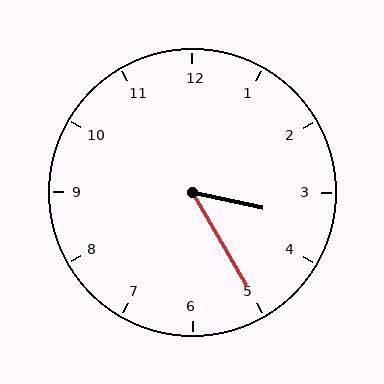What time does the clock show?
3:25.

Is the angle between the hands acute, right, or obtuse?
It is acute.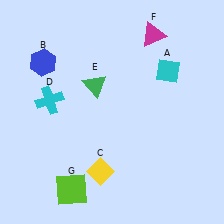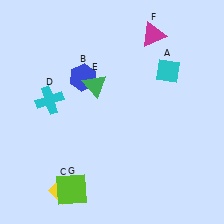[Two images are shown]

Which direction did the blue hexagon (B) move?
The blue hexagon (B) moved right.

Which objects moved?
The objects that moved are: the blue hexagon (B), the yellow diamond (C).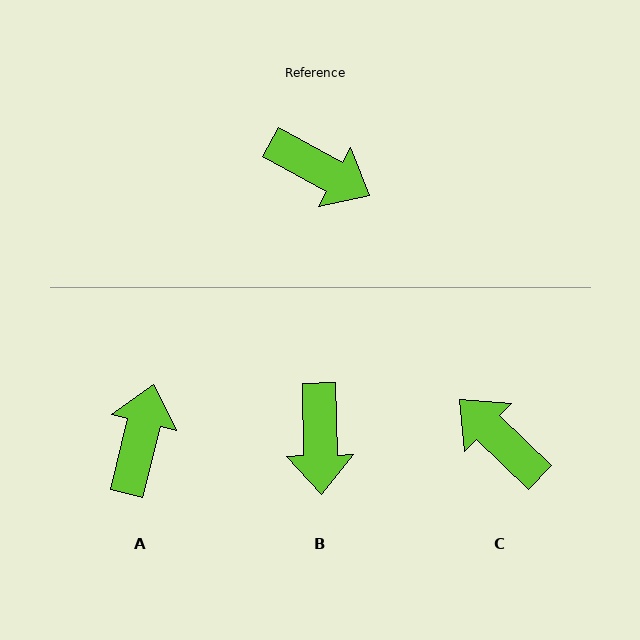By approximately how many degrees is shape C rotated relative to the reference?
Approximately 164 degrees counter-clockwise.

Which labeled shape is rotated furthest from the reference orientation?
C, about 164 degrees away.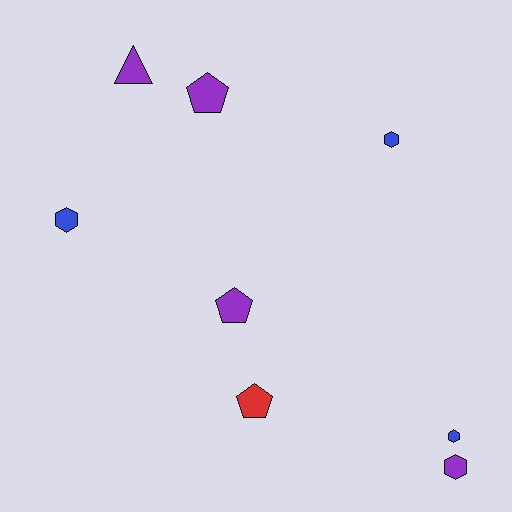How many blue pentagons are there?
There are no blue pentagons.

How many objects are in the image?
There are 8 objects.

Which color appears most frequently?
Purple, with 4 objects.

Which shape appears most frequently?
Hexagon, with 4 objects.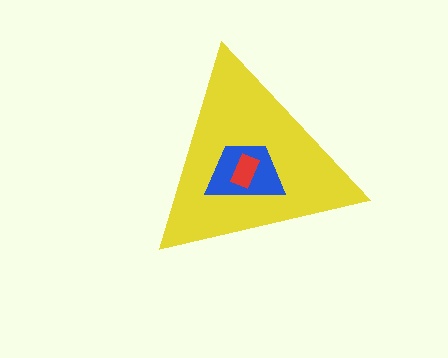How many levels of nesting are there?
3.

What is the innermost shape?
The red rectangle.